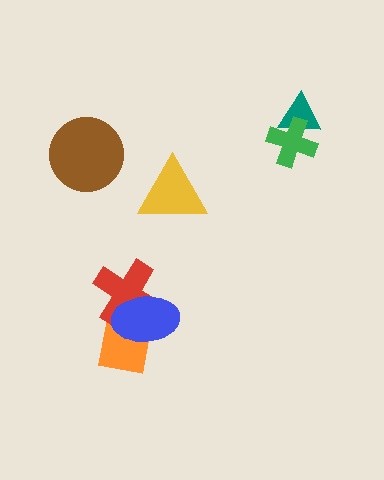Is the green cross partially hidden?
No, no other shape covers it.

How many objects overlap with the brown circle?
0 objects overlap with the brown circle.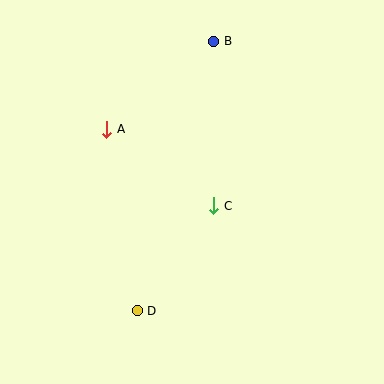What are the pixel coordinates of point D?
Point D is at (137, 311).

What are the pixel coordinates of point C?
Point C is at (214, 206).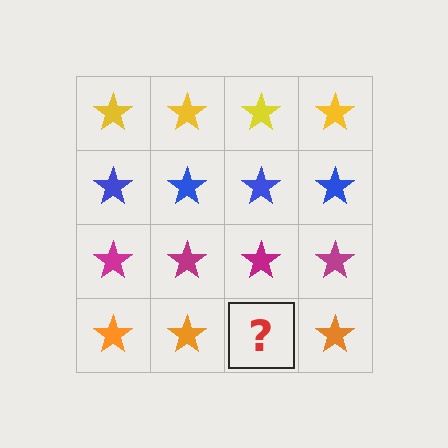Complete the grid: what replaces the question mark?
The question mark should be replaced with an orange star.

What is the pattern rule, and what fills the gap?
The rule is that each row has a consistent color. The gap should be filled with an orange star.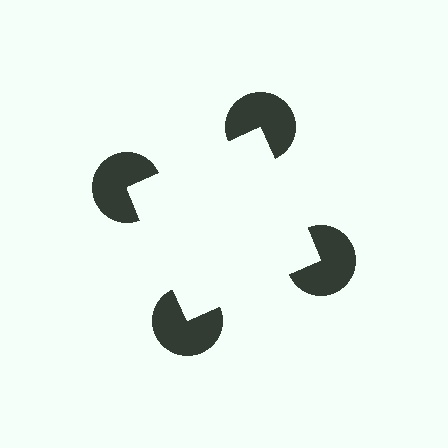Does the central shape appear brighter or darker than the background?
It typically appears slightly brighter than the background, even though no actual brightness change is drawn.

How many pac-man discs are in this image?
There are 4 — one at each vertex of the illusory square.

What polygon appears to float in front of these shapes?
An illusory square — its edges are inferred from the aligned wedge cuts in the pac-man discs, not physically drawn.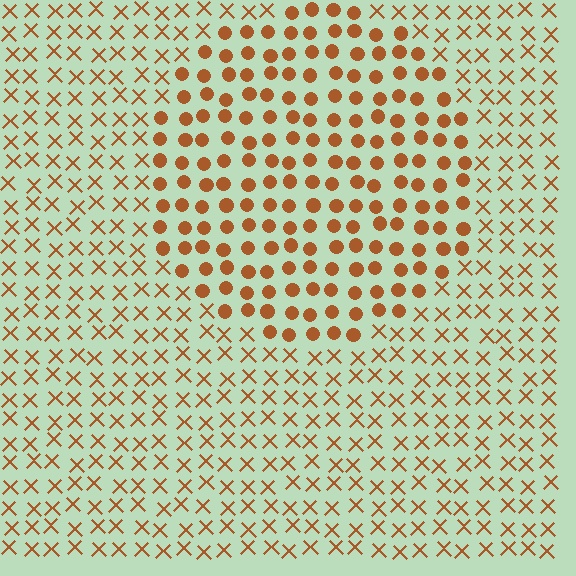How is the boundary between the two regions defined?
The boundary is defined by a change in element shape: circles inside vs. X marks outside. All elements share the same color and spacing.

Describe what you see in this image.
The image is filled with small brown elements arranged in a uniform grid. A circle-shaped region contains circles, while the surrounding area contains X marks. The boundary is defined purely by the change in element shape.